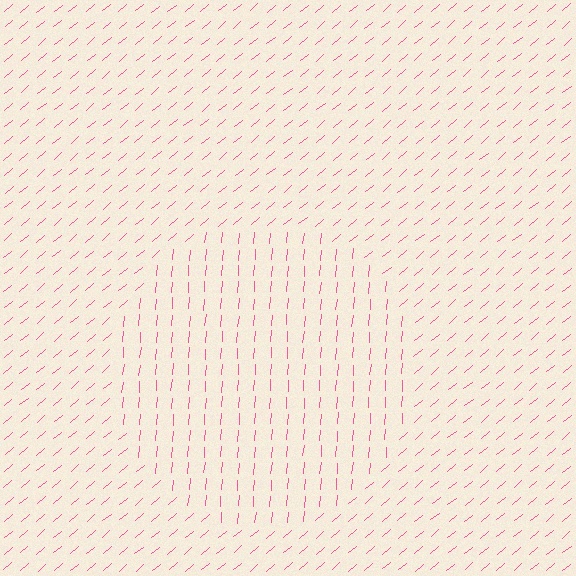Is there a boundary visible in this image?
Yes, there is a texture boundary formed by a change in line orientation.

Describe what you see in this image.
The image is filled with small pink line segments. A circle region in the image has lines oriented differently from the surrounding lines, creating a visible texture boundary.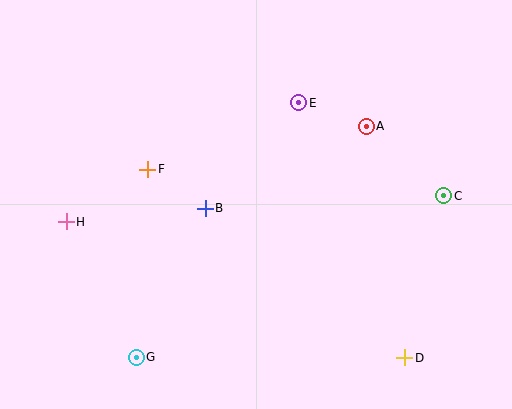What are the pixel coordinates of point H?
Point H is at (66, 222).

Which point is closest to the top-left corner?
Point F is closest to the top-left corner.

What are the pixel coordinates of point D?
Point D is at (405, 358).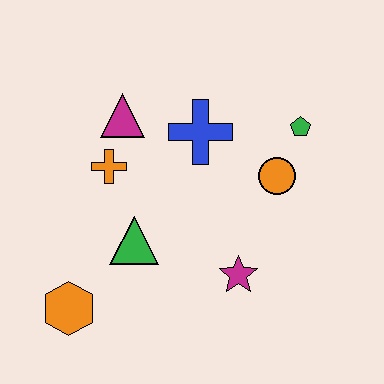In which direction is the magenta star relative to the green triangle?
The magenta star is to the right of the green triangle.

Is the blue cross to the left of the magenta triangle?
No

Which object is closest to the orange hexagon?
The green triangle is closest to the orange hexagon.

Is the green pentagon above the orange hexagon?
Yes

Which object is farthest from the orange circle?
The orange hexagon is farthest from the orange circle.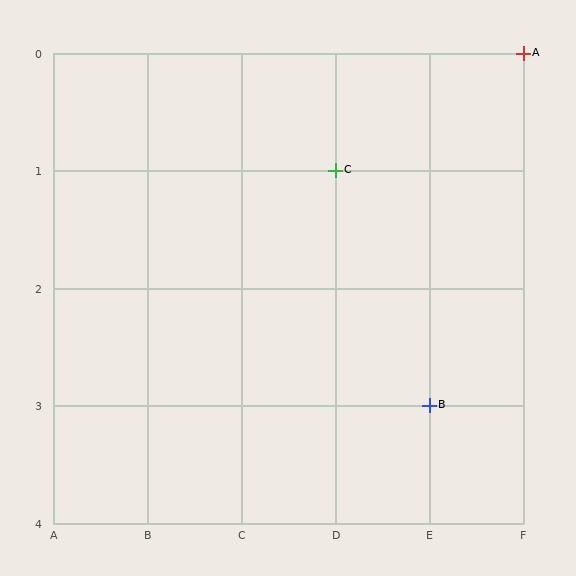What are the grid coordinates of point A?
Point A is at grid coordinates (F, 0).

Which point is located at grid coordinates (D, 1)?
Point C is at (D, 1).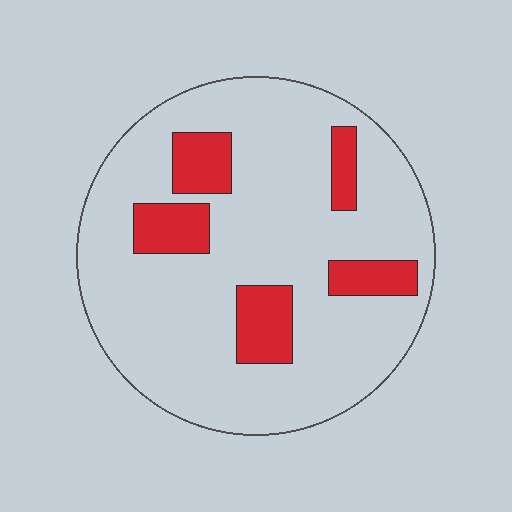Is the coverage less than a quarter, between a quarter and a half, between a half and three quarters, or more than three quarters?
Less than a quarter.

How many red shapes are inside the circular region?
5.